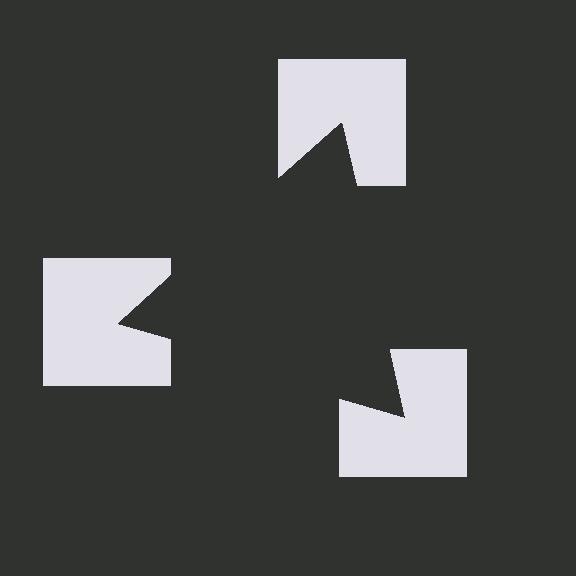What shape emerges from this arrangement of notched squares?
An illusory triangle — its edges are inferred from the aligned wedge cuts in the notched squares, not physically drawn.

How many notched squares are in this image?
There are 3 — one at each vertex of the illusory triangle.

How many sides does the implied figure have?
3 sides.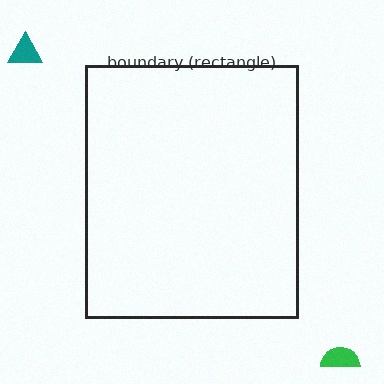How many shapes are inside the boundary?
0 inside, 2 outside.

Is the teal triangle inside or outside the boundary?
Outside.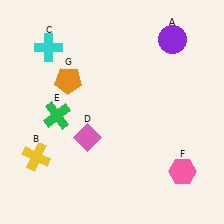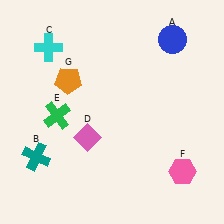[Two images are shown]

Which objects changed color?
A changed from purple to blue. B changed from yellow to teal.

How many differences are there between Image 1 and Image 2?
There are 2 differences between the two images.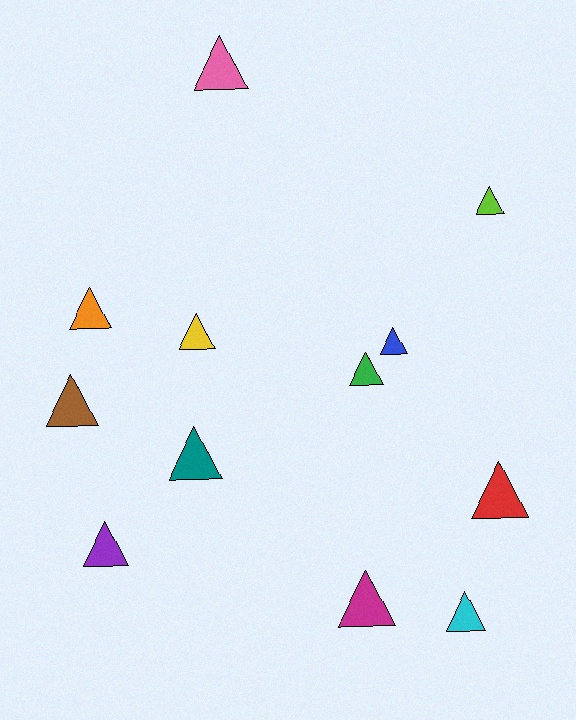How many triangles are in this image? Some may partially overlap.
There are 12 triangles.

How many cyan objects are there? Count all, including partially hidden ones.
There is 1 cyan object.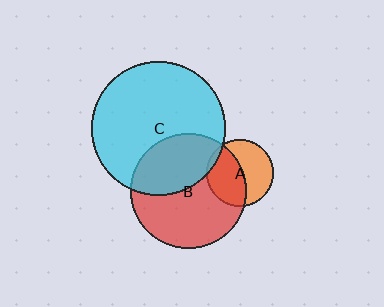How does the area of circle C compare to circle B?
Approximately 1.3 times.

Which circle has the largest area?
Circle C (cyan).